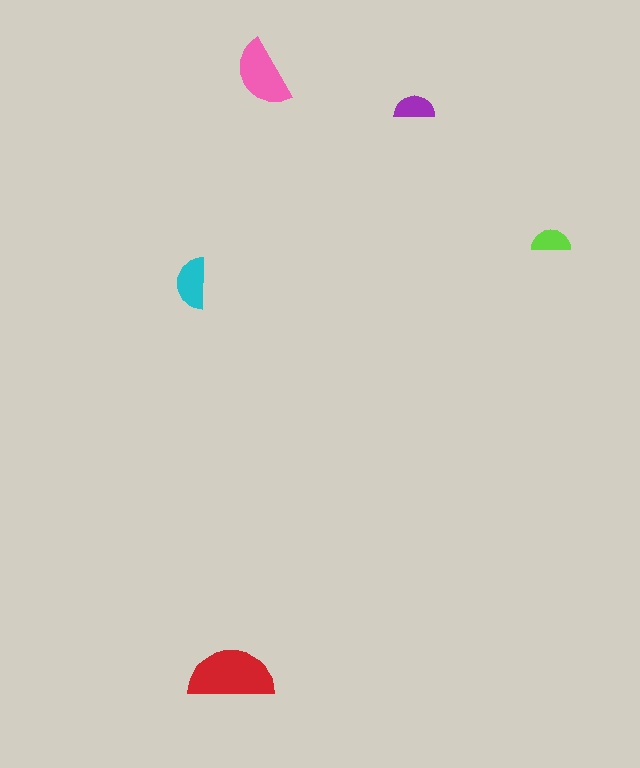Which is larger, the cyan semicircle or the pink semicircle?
The pink one.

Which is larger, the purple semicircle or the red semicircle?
The red one.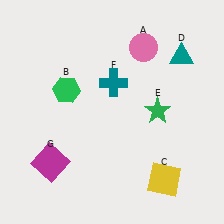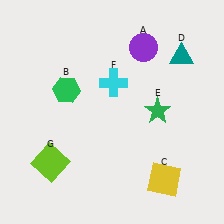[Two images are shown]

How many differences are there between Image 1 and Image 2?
There are 3 differences between the two images.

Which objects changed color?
A changed from pink to purple. F changed from teal to cyan. G changed from magenta to lime.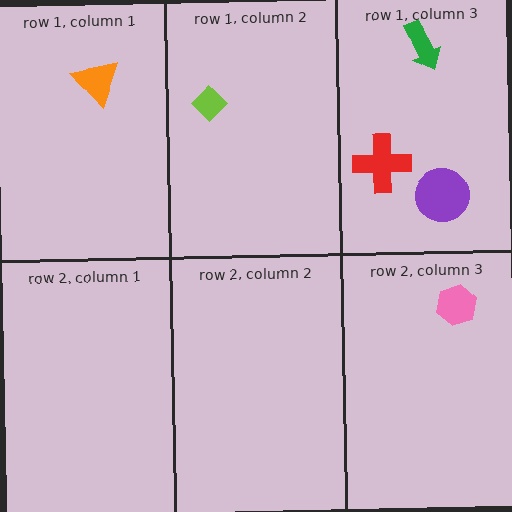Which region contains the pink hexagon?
The row 2, column 3 region.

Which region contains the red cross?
The row 1, column 3 region.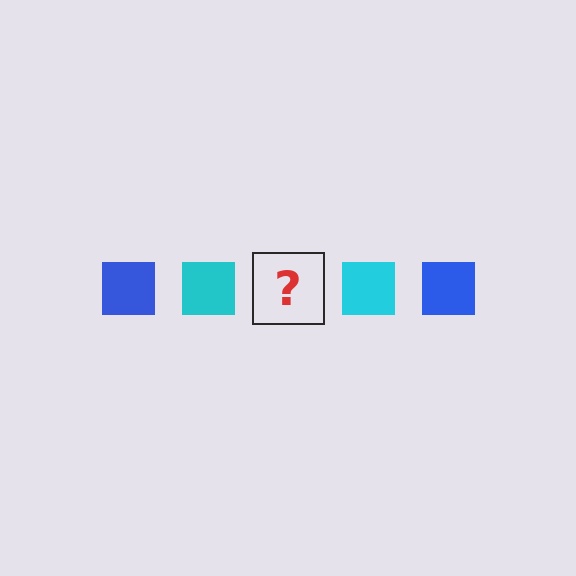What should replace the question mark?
The question mark should be replaced with a blue square.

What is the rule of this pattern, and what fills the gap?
The rule is that the pattern cycles through blue, cyan squares. The gap should be filled with a blue square.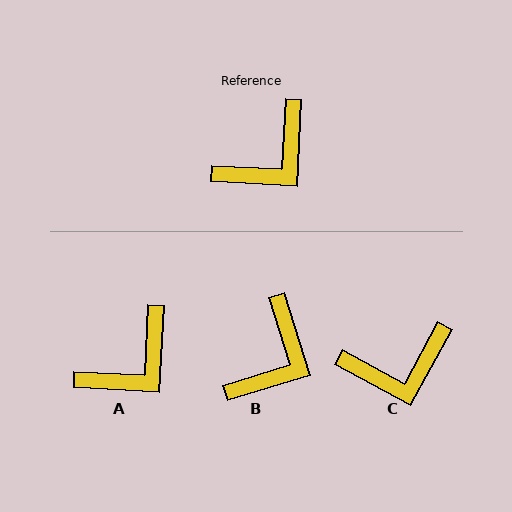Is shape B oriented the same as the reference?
No, it is off by about 20 degrees.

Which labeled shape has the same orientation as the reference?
A.